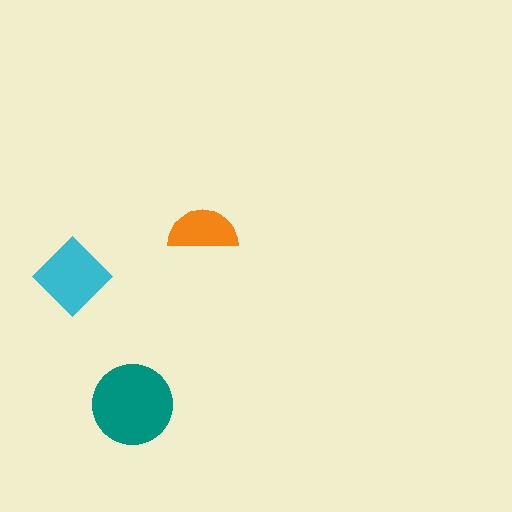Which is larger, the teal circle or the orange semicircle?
The teal circle.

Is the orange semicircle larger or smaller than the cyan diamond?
Smaller.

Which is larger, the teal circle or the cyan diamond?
The teal circle.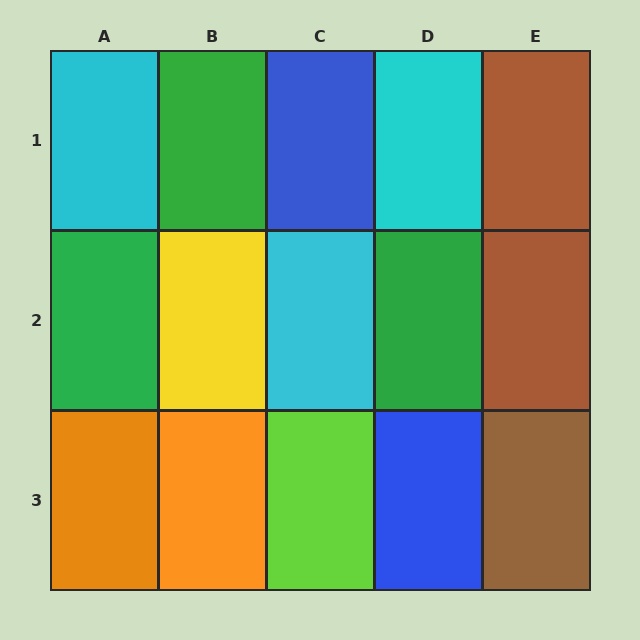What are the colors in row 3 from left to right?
Orange, orange, lime, blue, brown.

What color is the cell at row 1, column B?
Green.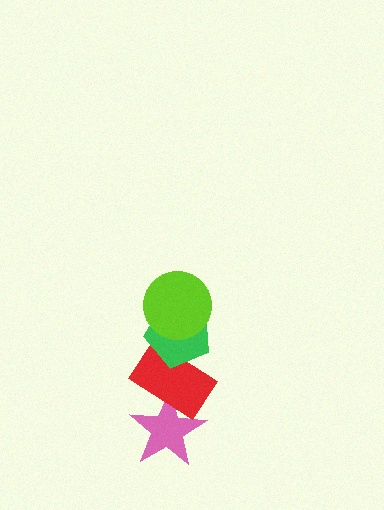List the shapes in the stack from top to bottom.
From top to bottom: the lime circle, the green pentagon, the red rectangle, the pink star.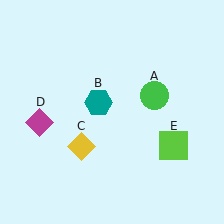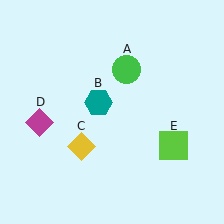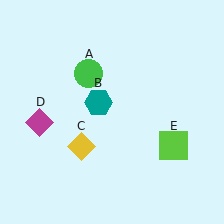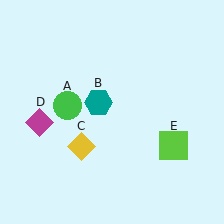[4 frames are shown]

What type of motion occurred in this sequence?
The green circle (object A) rotated counterclockwise around the center of the scene.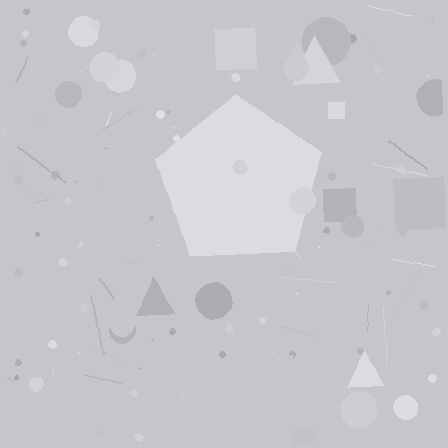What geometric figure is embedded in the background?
A pentagon is embedded in the background.